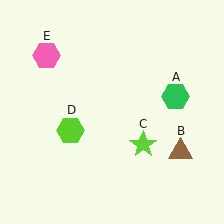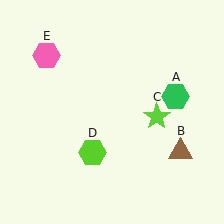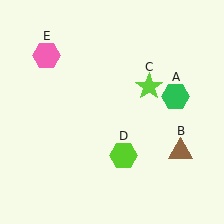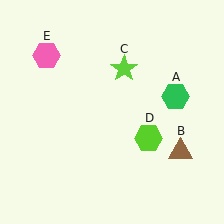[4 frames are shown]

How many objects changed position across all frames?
2 objects changed position: lime star (object C), lime hexagon (object D).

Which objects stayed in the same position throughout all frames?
Green hexagon (object A) and brown triangle (object B) and pink hexagon (object E) remained stationary.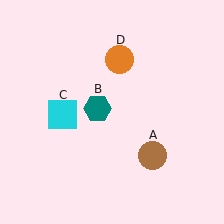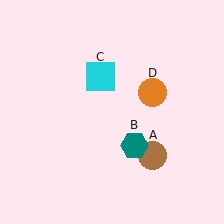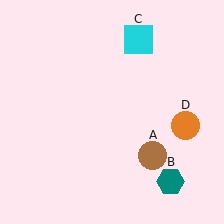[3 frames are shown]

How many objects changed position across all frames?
3 objects changed position: teal hexagon (object B), cyan square (object C), orange circle (object D).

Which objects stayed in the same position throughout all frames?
Brown circle (object A) remained stationary.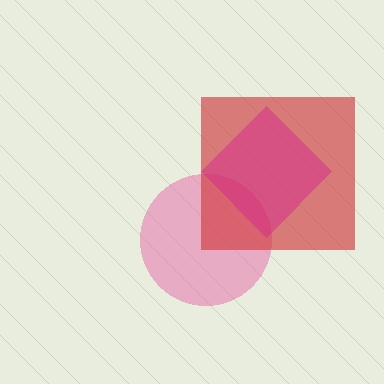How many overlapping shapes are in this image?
There are 3 overlapping shapes in the image.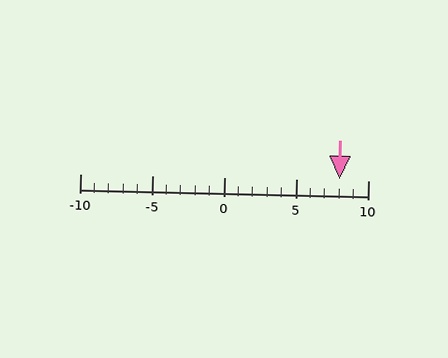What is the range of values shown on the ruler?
The ruler shows values from -10 to 10.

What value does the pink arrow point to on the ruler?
The pink arrow points to approximately 8.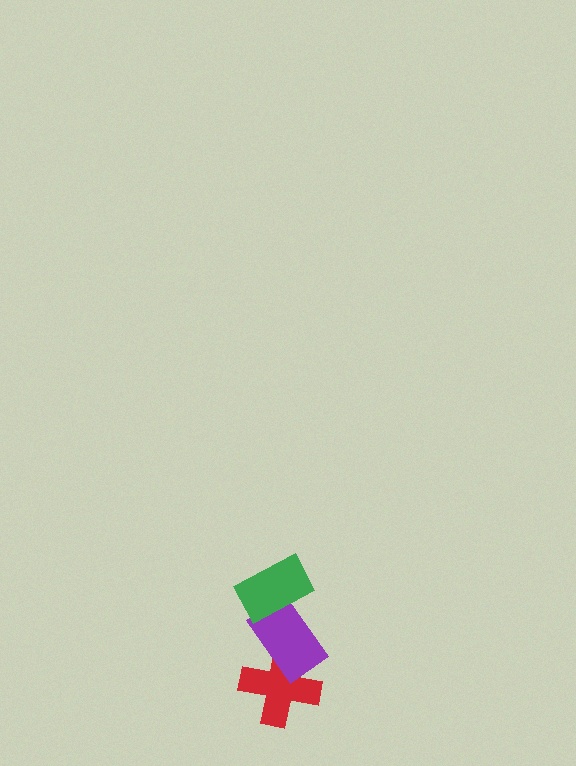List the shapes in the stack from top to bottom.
From top to bottom: the green rectangle, the purple rectangle, the red cross.